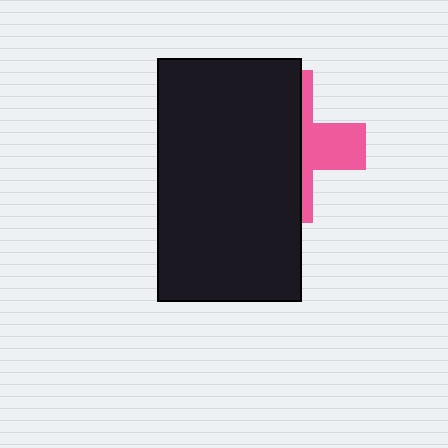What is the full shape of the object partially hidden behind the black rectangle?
The partially hidden object is a pink cross.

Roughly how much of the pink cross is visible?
A small part of it is visible (roughly 35%).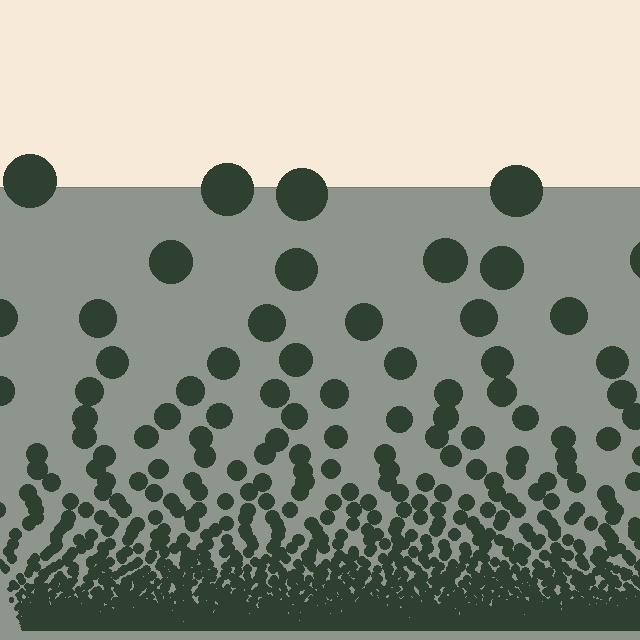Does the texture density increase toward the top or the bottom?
Density increases toward the bottom.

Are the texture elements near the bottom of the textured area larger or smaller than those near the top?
Smaller. The gradient is inverted — elements near the bottom are smaller and denser.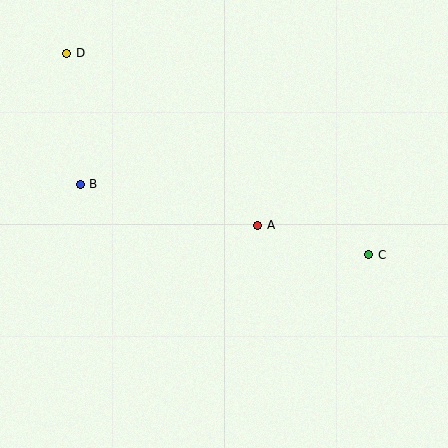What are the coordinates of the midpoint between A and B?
The midpoint between A and B is at (169, 205).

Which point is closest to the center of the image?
Point A at (258, 225) is closest to the center.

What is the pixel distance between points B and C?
The distance between B and C is 297 pixels.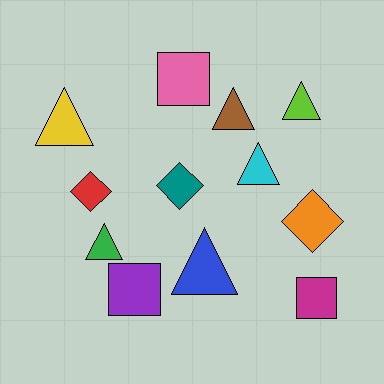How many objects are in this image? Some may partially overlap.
There are 12 objects.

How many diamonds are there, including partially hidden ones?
There are 3 diamonds.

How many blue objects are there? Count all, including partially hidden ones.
There is 1 blue object.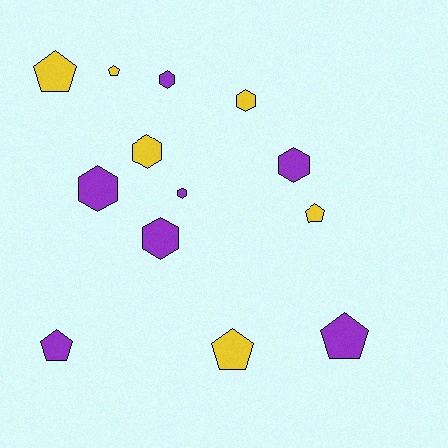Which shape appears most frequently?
Hexagon, with 7 objects.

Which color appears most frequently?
Purple, with 7 objects.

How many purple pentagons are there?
There are 2 purple pentagons.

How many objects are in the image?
There are 13 objects.